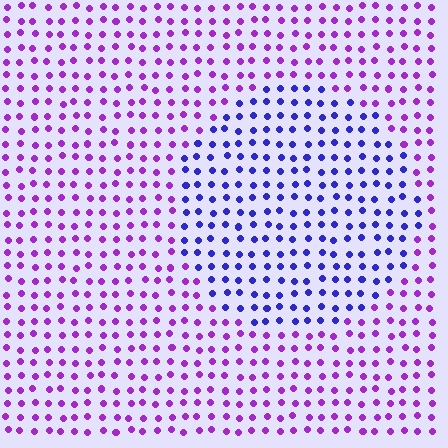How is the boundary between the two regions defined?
The boundary is defined purely by a slight shift in hue (about 45 degrees). Spacing, size, and orientation are identical on both sides.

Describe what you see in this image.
The image is filled with small purple elements in a uniform arrangement. A circle-shaped region is visible where the elements are tinted to a slightly different hue, forming a subtle color boundary.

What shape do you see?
I see a circle.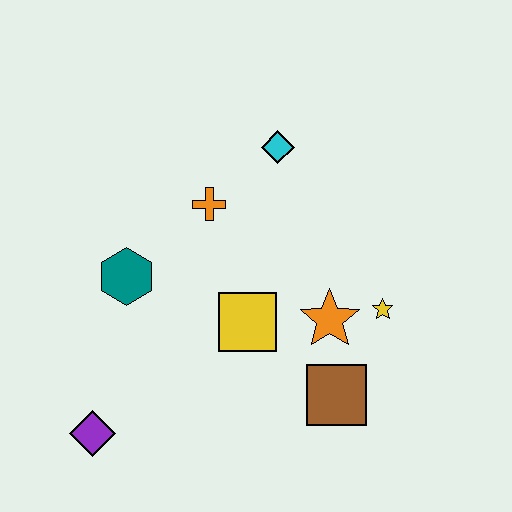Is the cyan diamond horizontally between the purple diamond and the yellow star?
Yes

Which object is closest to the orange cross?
The cyan diamond is closest to the orange cross.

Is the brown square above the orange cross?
No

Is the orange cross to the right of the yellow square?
No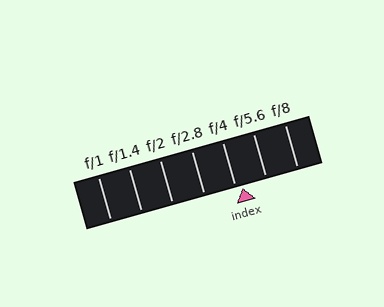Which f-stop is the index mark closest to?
The index mark is closest to f/4.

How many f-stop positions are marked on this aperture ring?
There are 7 f-stop positions marked.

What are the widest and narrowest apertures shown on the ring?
The widest aperture shown is f/1 and the narrowest is f/8.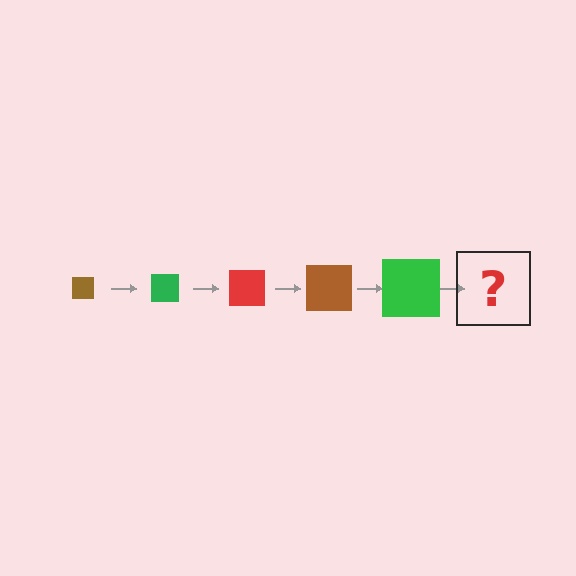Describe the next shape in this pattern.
It should be a red square, larger than the previous one.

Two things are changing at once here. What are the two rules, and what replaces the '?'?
The two rules are that the square grows larger each step and the color cycles through brown, green, and red. The '?' should be a red square, larger than the previous one.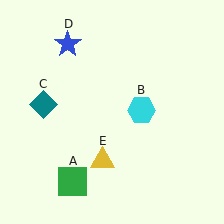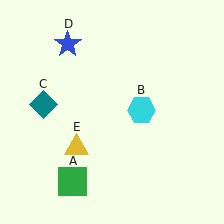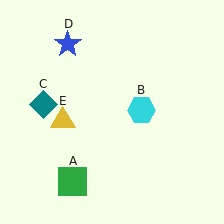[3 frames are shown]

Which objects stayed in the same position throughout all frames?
Green square (object A) and cyan hexagon (object B) and teal diamond (object C) and blue star (object D) remained stationary.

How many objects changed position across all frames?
1 object changed position: yellow triangle (object E).